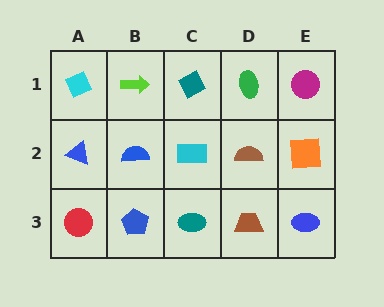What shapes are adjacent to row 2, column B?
A lime arrow (row 1, column B), a blue pentagon (row 3, column B), a blue triangle (row 2, column A), a cyan rectangle (row 2, column C).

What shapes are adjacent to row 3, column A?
A blue triangle (row 2, column A), a blue pentagon (row 3, column B).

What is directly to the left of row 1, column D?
A teal diamond.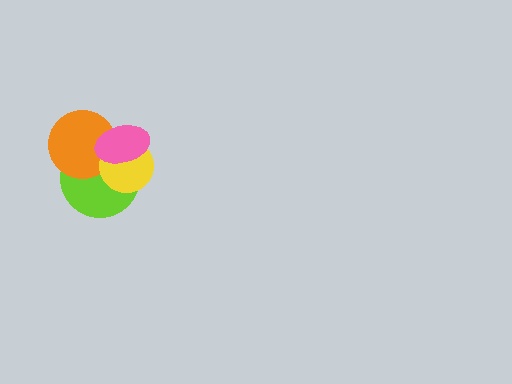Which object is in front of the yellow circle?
The pink ellipse is in front of the yellow circle.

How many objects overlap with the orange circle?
3 objects overlap with the orange circle.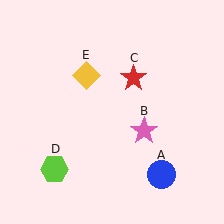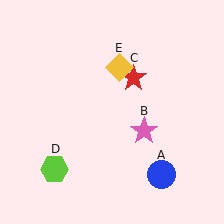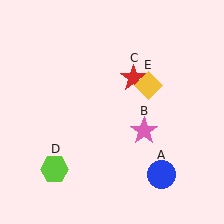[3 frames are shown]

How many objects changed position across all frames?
1 object changed position: yellow diamond (object E).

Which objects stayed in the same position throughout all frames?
Blue circle (object A) and pink star (object B) and red star (object C) and lime hexagon (object D) remained stationary.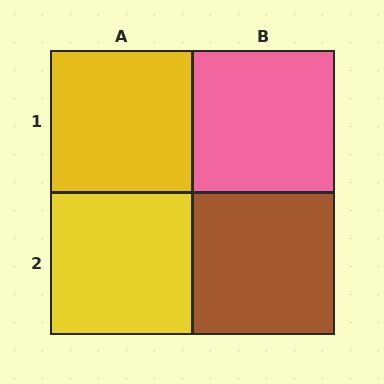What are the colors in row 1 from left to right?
Yellow, pink.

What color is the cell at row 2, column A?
Yellow.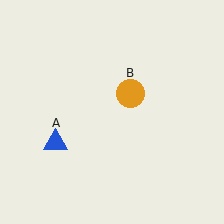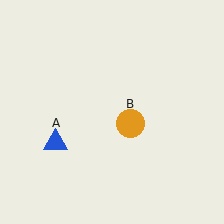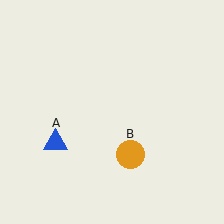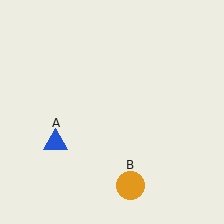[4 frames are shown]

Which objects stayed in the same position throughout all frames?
Blue triangle (object A) remained stationary.